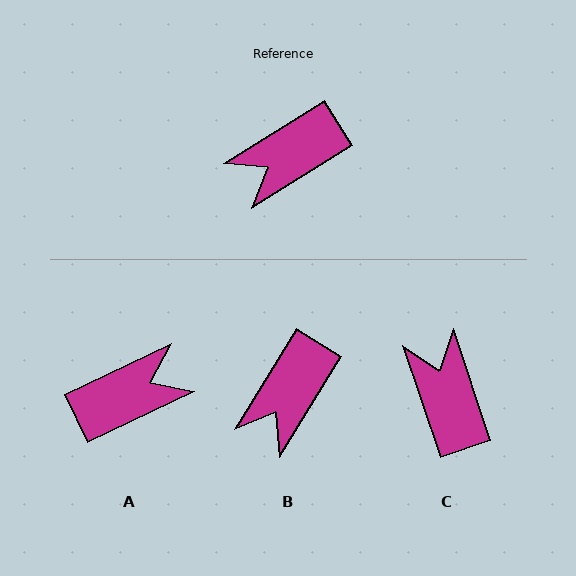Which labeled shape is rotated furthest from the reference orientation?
A, about 174 degrees away.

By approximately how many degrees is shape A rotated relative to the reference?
Approximately 174 degrees counter-clockwise.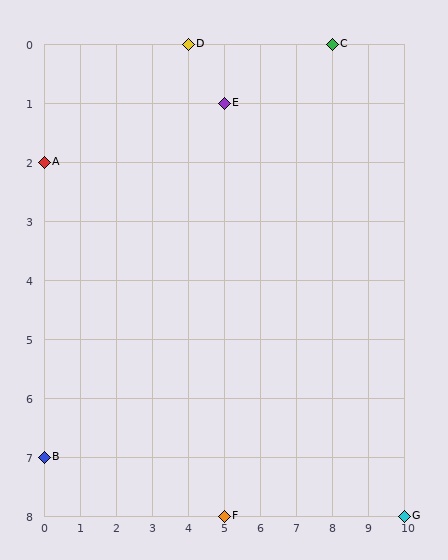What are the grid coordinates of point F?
Point F is at grid coordinates (5, 8).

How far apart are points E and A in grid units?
Points E and A are 5 columns and 1 row apart (about 5.1 grid units diagonally).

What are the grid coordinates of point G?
Point G is at grid coordinates (10, 8).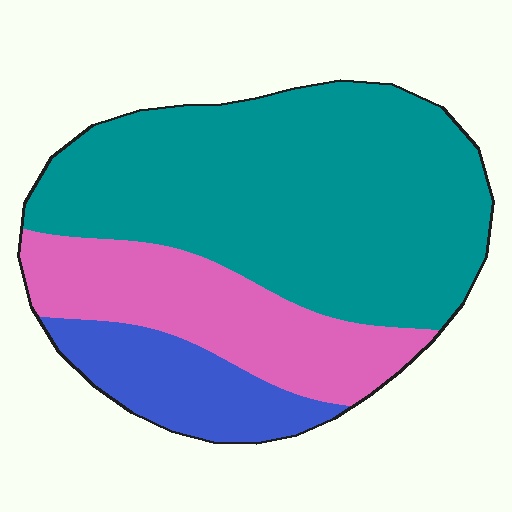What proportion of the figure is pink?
Pink takes up less than a quarter of the figure.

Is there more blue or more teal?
Teal.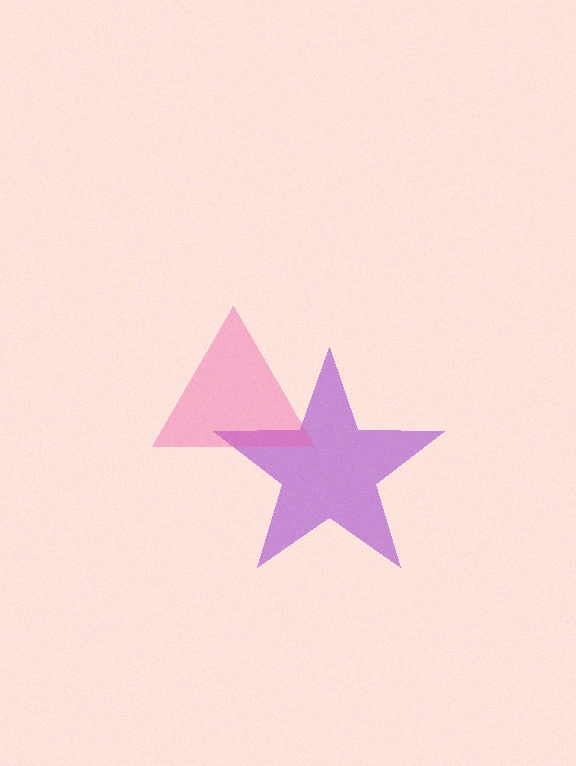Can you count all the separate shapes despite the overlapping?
Yes, there are 2 separate shapes.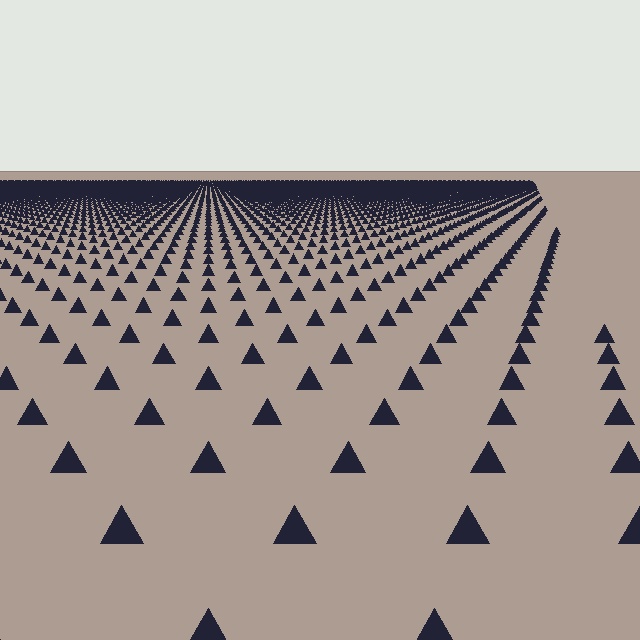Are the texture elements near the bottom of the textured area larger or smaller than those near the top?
Larger. Near the bottom, elements are closer to the viewer and appear at a bigger on-screen size.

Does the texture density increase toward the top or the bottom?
Density increases toward the top.